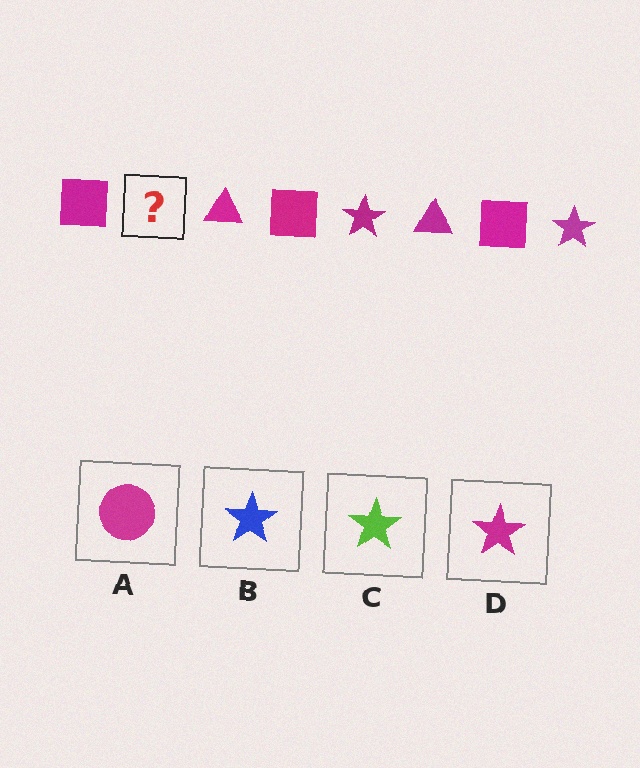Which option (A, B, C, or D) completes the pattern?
D.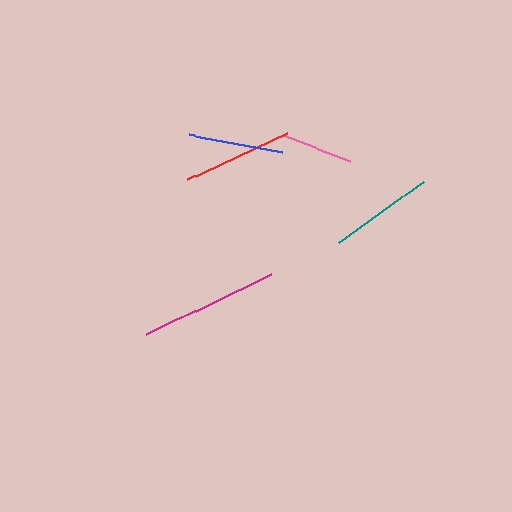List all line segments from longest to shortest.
From longest to shortest: magenta, red, teal, blue, pink.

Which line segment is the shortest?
The pink line is the shortest at approximately 71 pixels.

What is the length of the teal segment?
The teal segment is approximately 103 pixels long.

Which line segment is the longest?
The magenta line is the longest at approximately 138 pixels.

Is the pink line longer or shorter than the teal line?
The teal line is longer than the pink line.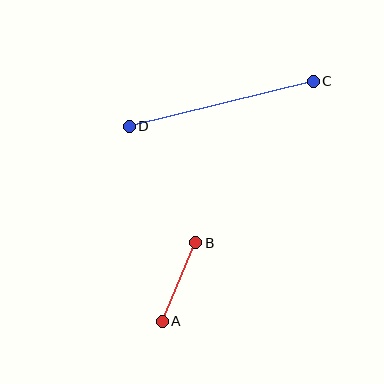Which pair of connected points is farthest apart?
Points C and D are farthest apart.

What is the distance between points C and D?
The distance is approximately 190 pixels.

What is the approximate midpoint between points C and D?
The midpoint is at approximately (221, 104) pixels.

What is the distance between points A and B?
The distance is approximately 85 pixels.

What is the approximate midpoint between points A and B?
The midpoint is at approximately (179, 282) pixels.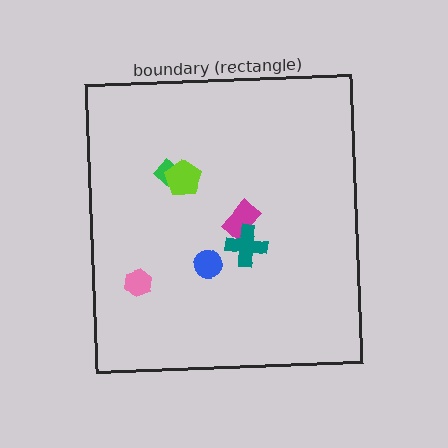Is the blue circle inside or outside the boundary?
Inside.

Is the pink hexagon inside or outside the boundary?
Inside.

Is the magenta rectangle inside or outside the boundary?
Inside.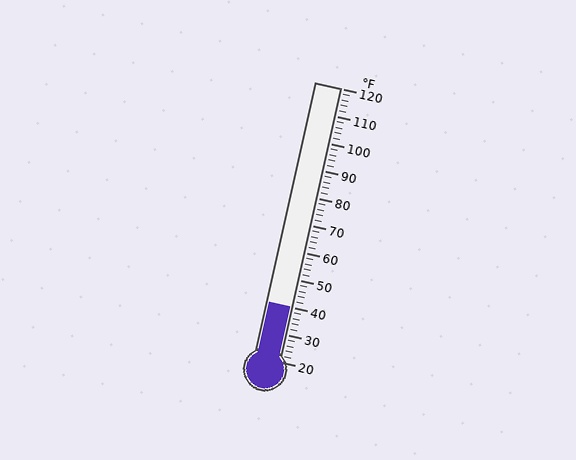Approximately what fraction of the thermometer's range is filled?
The thermometer is filled to approximately 20% of its range.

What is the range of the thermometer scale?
The thermometer scale ranges from 20°F to 120°F.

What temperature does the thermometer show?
The thermometer shows approximately 40°F.